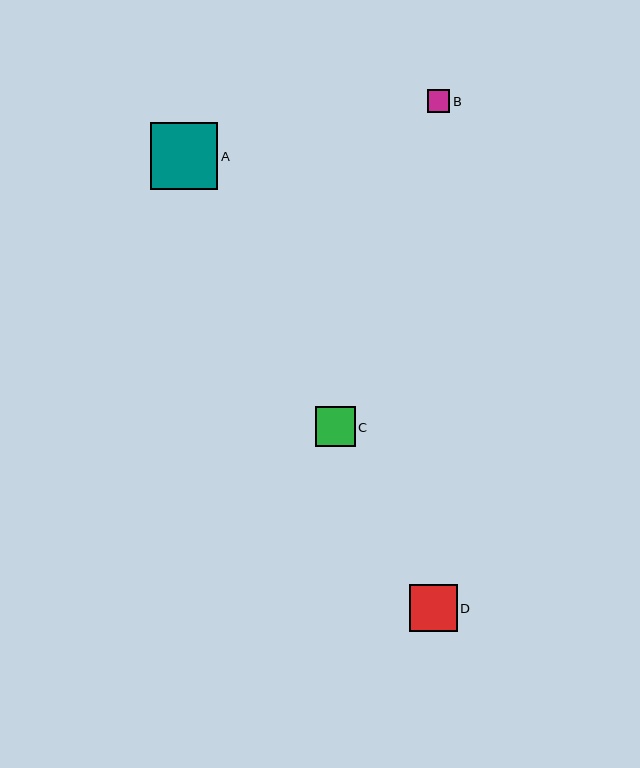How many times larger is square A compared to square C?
Square A is approximately 1.7 times the size of square C.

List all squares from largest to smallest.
From largest to smallest: A, D, C, B.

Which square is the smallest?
Square B is the smallest with a size of approximately 23 pixels.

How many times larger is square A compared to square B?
Square A is approximately 3.0 times the size of square B.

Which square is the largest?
Square A is the largest with a size of approximately 67 pixels.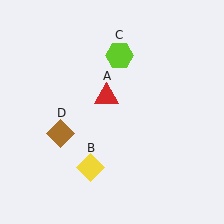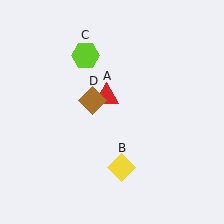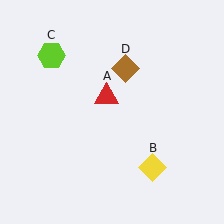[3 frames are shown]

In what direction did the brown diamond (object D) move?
The brown diamond (object D) moved up and to the right.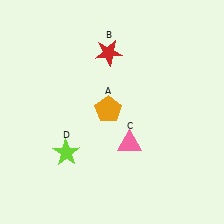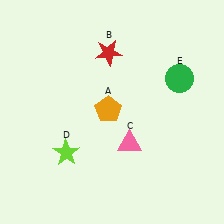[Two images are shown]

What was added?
A green circle (E) was added in Image 2.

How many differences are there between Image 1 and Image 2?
There is 1 difference between the two images.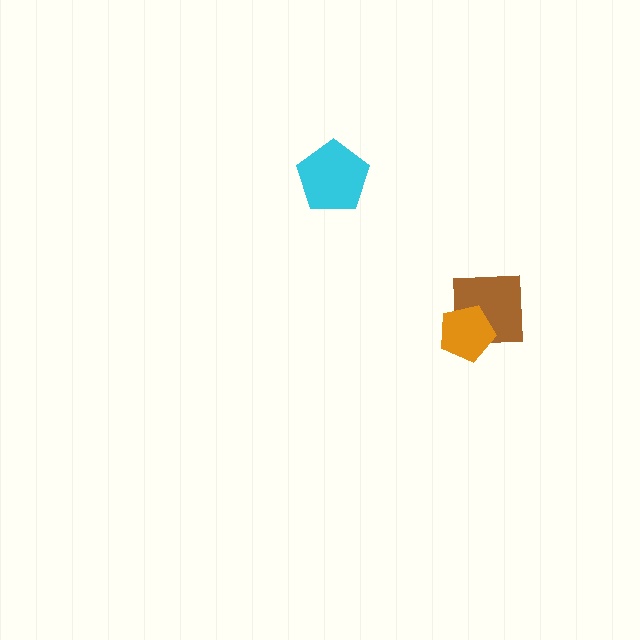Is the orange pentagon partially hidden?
No, no other shape covers it.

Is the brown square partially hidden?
Yes, it is partially covered by another shape.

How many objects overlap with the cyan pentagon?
0 objects overlap with the cyan pentagon.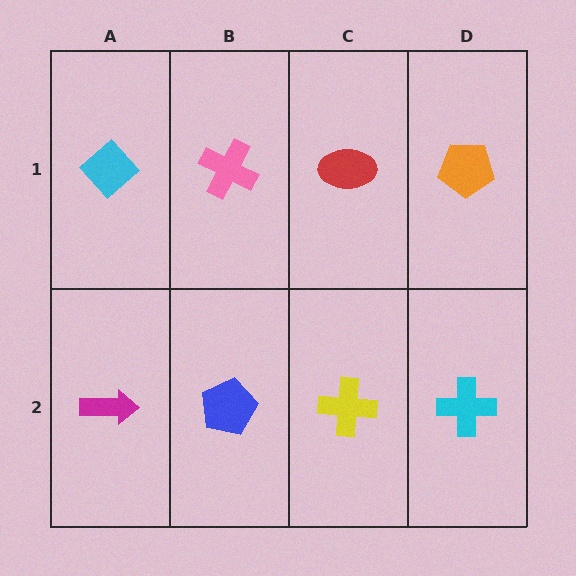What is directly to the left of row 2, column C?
A blue pentagon.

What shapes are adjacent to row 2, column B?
A pink cross (row 1, column B), a magenta arrow (row 2, column A), a yellow cross (row 2, column C).